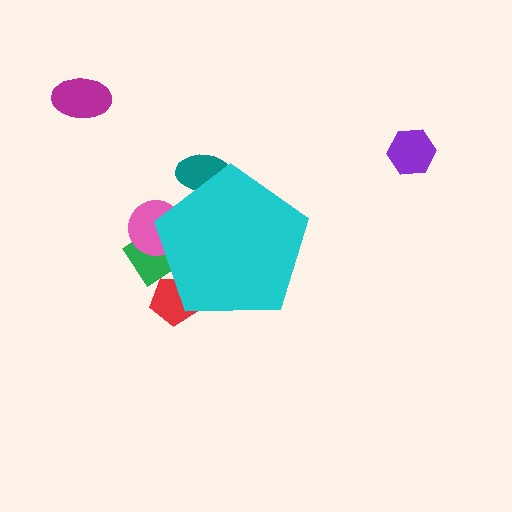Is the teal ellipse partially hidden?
Yes, the teal ellipse is partially hidden behind the cyan pentagon.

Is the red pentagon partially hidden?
Yes, the red pentagon is partially hidden behind the cyan pentagon.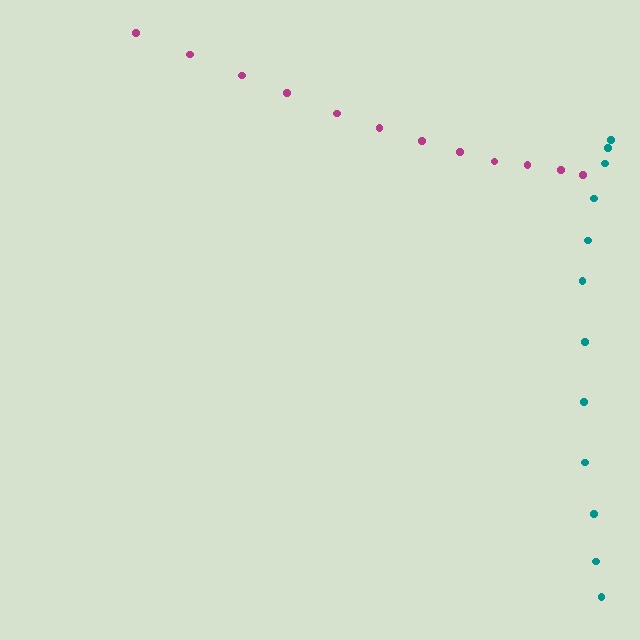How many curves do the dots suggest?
There are 2 distinct paths.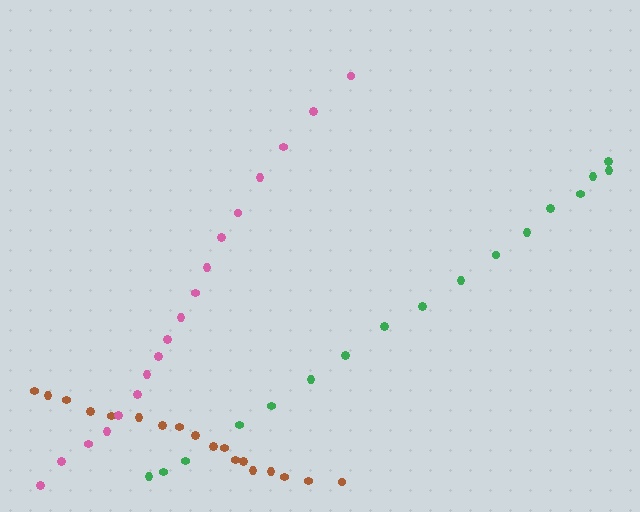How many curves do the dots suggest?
There are 3 distinct paths.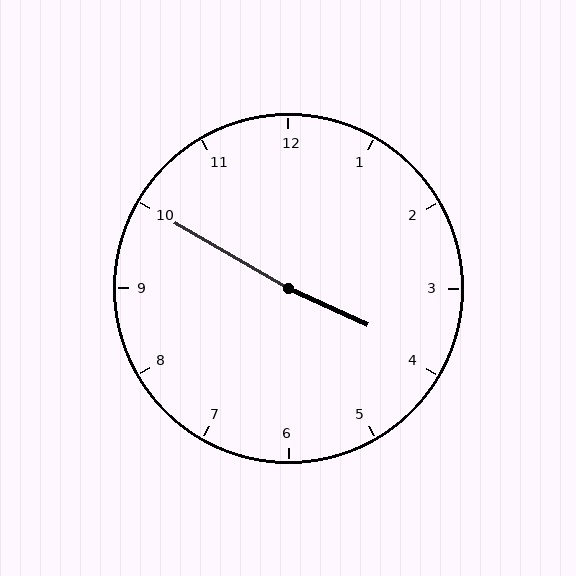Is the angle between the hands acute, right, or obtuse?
It is obtuse.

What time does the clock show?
3:50.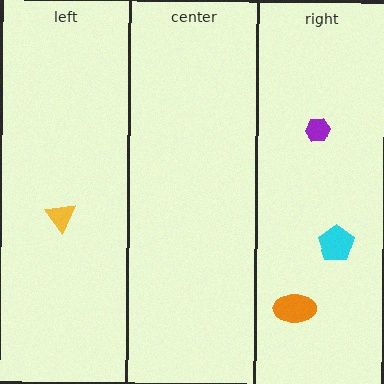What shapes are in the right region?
The purple hexagon, the orange ellipse, the cyan pentagon.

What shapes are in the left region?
The yellow triangle.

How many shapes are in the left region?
1.